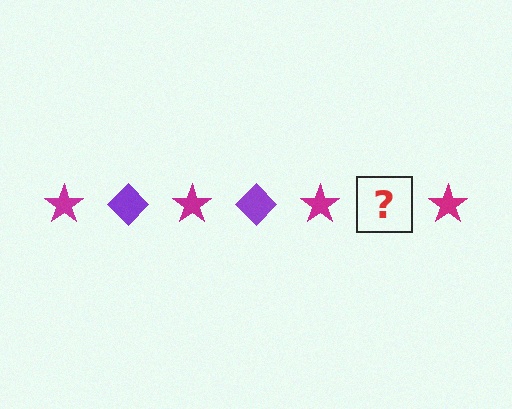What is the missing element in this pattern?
The missing element is a purple diamond.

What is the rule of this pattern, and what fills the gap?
The rule is that the pattern alternates between magenta star and purple diamond. The gap should be filled with a purple diamond.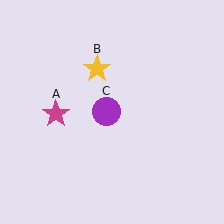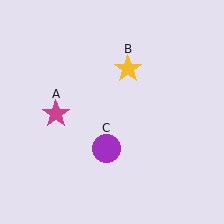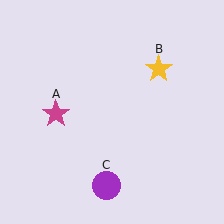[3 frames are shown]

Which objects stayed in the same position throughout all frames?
Magenta star (object A) remained stationary.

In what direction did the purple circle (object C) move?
The purple circle (object C) moved down.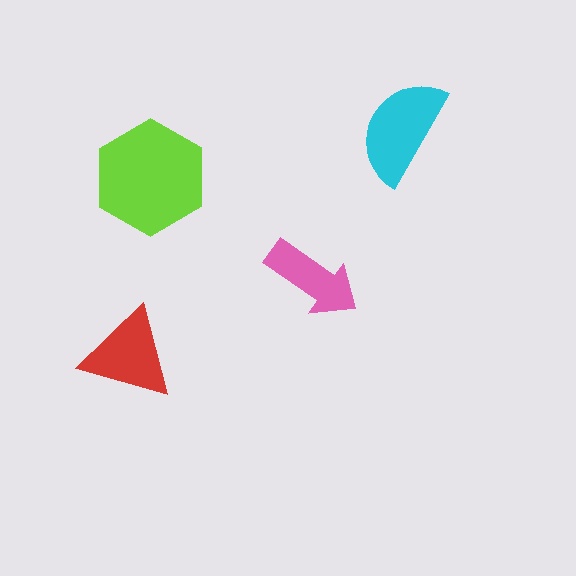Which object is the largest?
The lime hexagon.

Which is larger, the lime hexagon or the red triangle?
The lime hexagon.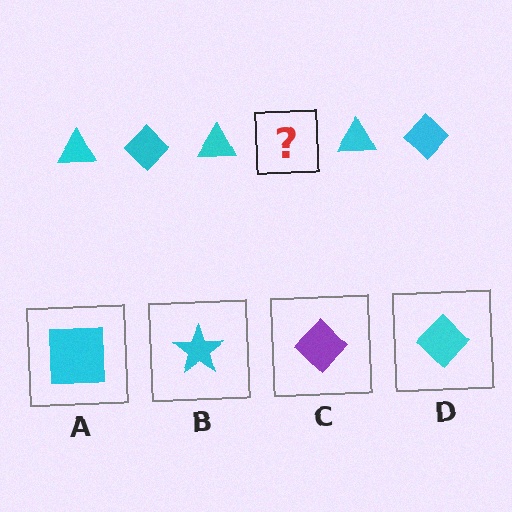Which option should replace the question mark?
Option D.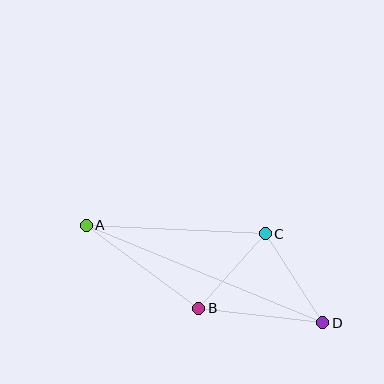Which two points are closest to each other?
Points B and C are closest to each other.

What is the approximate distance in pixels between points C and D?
The distance between C and D is approximately 106 pixels.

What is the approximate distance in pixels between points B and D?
The distance between B and D is approximately 125 pixels.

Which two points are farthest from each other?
Points A and D are farthest from each other.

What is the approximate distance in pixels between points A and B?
The distance between A and B is approximately 140 pixels.